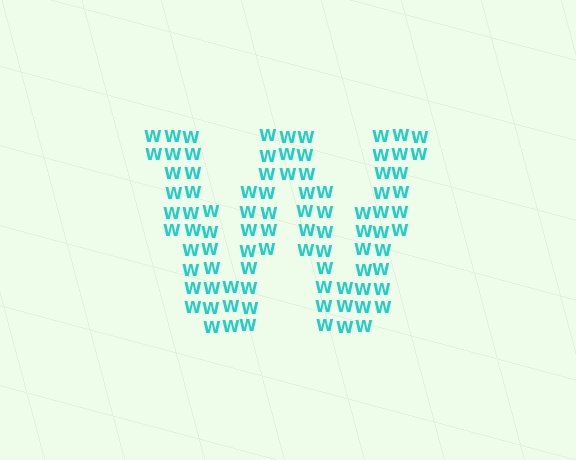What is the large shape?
The large shape is the letter W.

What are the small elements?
The small elements are letter W's.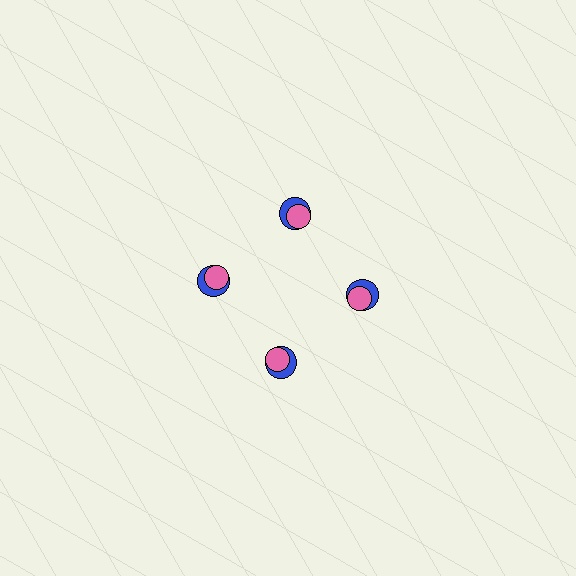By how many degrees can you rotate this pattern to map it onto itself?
The pattern maps onto itself every 90 degrees of rotation.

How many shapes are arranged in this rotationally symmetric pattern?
There are 8 shapes, arranged in 4 groups of 2.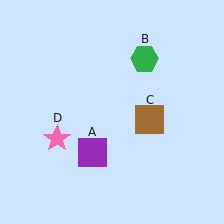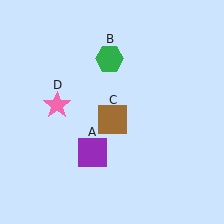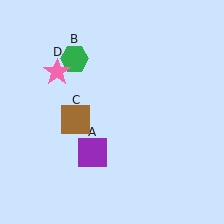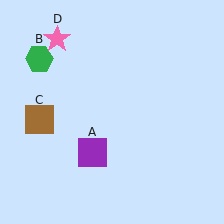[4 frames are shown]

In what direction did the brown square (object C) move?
The brown square (object C) moved left.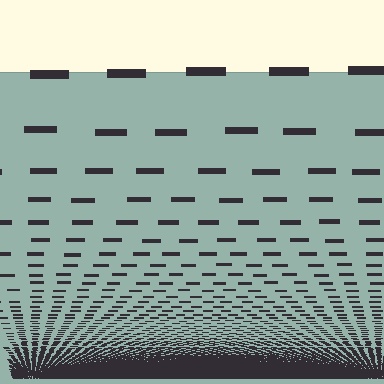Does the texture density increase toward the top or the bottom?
Density increases toward the bottom.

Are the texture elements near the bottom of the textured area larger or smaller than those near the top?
Smaller. The gradient is inverted — elements near the bottom are smaller and denser.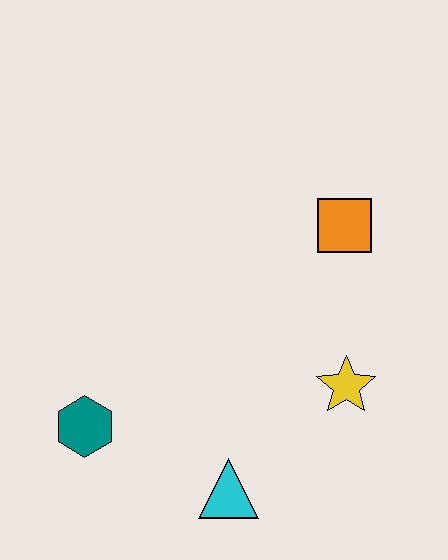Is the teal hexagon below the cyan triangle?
No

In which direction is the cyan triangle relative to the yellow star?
The cyan triangle is to the left of the yellow star.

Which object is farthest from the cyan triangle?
The orange square is farthest from the cyan triangle.